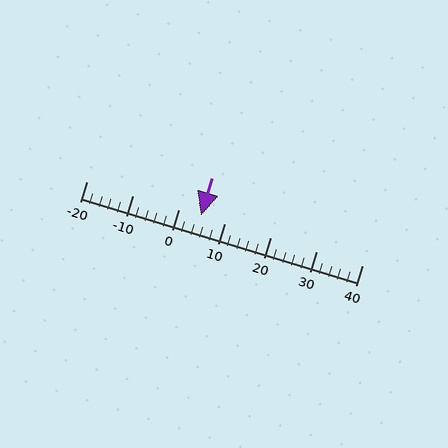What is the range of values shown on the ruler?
The ruler shows values from -20 to 40.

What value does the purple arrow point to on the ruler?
The purple arrow points to approximately 5.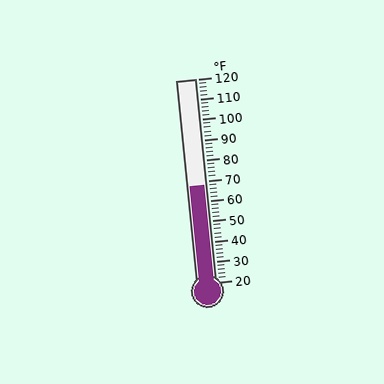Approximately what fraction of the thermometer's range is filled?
The thermometer is filled to approximately 50% of its range.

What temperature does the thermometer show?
The thermometer shows approximately 68°F.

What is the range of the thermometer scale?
The thermometer scale ranges from 20°F to 120°F.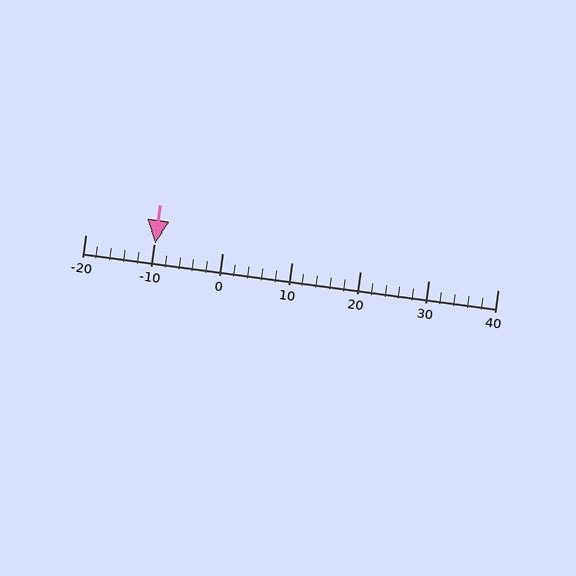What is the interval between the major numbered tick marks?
The major tick marks are spaced 10 units apart.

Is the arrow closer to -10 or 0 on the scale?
The arrow is closer to -10.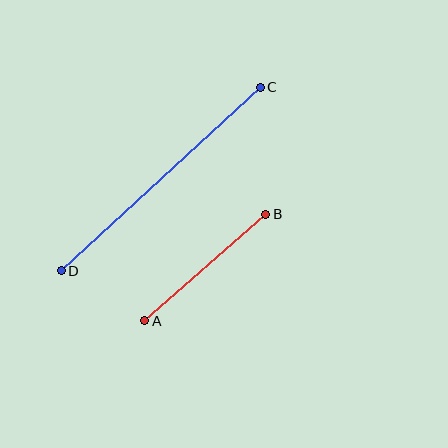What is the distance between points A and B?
The distance is approximately 161 pixels.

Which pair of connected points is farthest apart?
Points C and D are farthest apart.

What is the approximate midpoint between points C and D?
The midpoint is at approximately (161, 179) pixels.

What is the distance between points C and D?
The distance is approximately 271 pixels.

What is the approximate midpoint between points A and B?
The midpoint is at approximately (205, 268) pixels.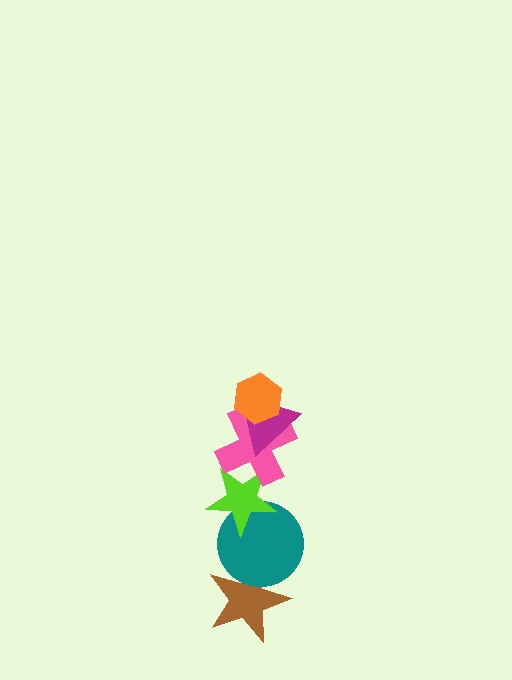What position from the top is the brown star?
The brown star is 6th from the top.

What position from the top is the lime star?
The lime star is 4th from the top.